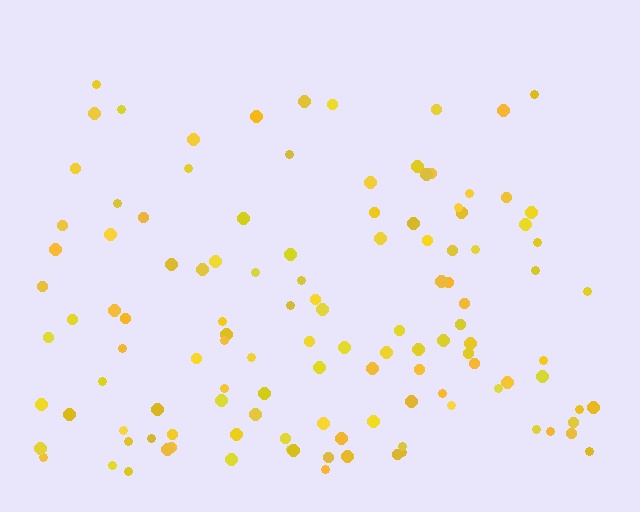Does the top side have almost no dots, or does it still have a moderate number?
Still a moderate number, just noticeably fewer than the bottom.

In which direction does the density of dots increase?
From top to bottom, with the bottom side densest.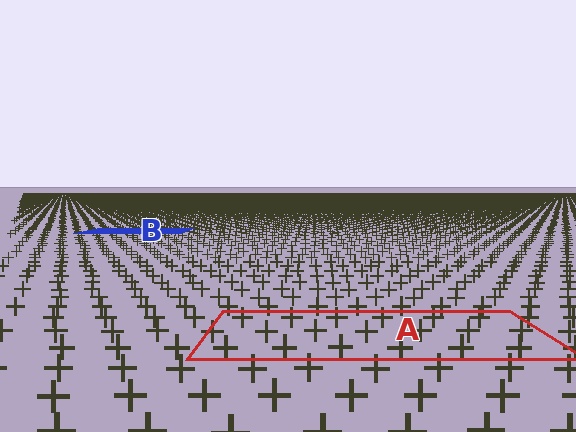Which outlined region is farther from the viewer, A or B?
Region B is farther from the viewer — the texture elements inside it appear smaller and more densely packed.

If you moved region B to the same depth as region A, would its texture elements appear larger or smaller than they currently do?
They would appear larger. At a closer depth, the same texture elements are projected at a bigger on-screen size.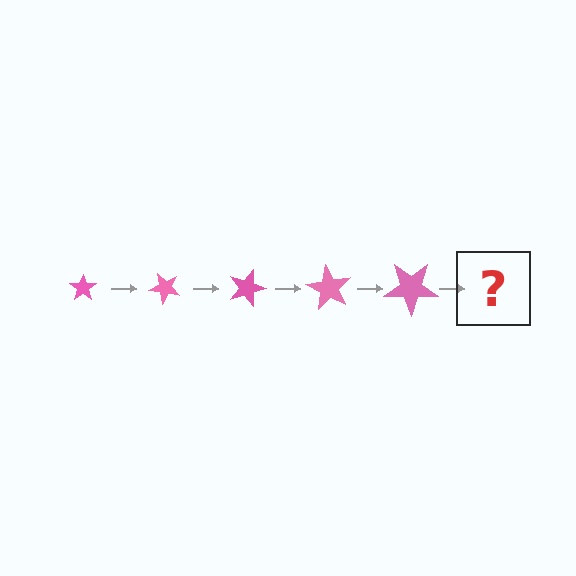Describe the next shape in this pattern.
It should be a star, larger than the previous one and rotated 225 degrees from the start.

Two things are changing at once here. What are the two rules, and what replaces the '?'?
The two rules are that the star grows larger each step and it rotates 45 degrees each step. The '?' should be a star, larger than the previous one and rotated 225 degrees from the start.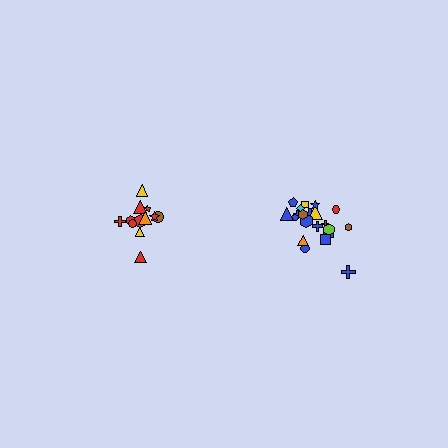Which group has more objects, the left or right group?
The right group.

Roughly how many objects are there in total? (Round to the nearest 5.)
Roughly 35 objects in total.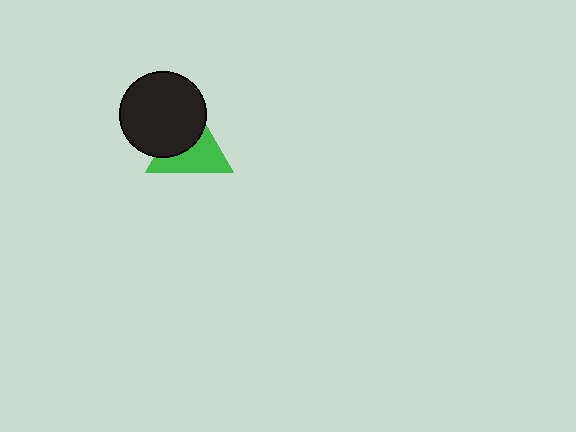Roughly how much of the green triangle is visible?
About half of it is visible (roughly 56%).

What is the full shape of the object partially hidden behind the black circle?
The partially hidden object is a green triangle.